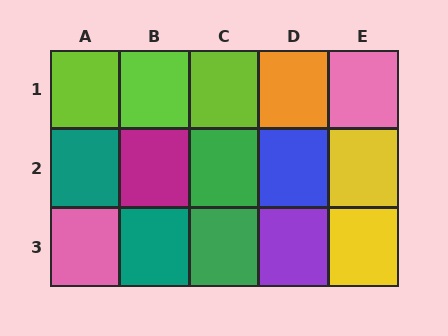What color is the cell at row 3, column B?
Teal.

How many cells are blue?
1 cell is blue.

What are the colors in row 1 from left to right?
Lime, lime, lime, orange, pink.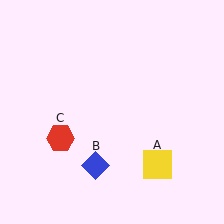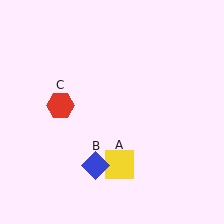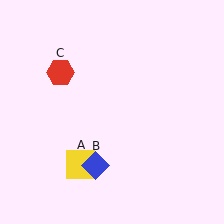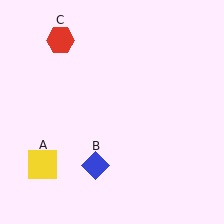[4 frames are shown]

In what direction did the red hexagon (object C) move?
The red hexagon (object C) moved up.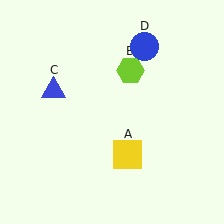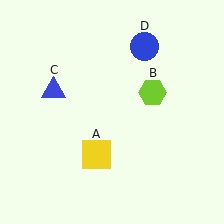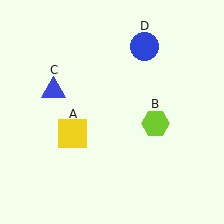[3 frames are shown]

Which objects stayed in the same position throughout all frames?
Blue triangle (object C) and blue circle (object D) remained stationary.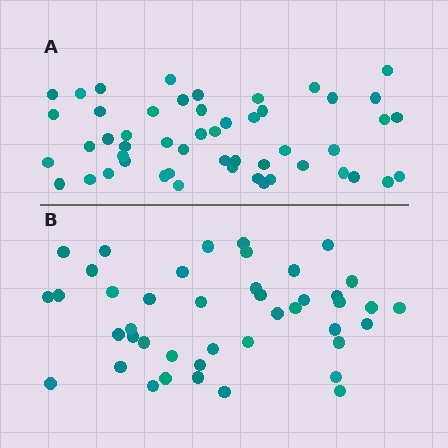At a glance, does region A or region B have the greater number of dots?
Region A (the top region) has more dots.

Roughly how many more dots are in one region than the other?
Region A has roughly 8 or so more dots than region B.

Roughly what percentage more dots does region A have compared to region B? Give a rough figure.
About 20% more.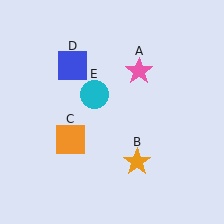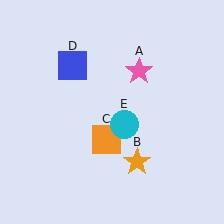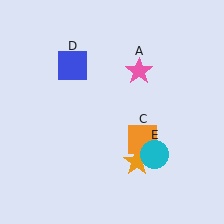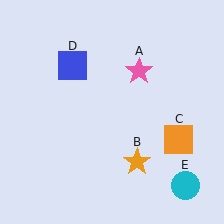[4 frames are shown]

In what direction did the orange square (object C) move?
The orange square (object C) moved right.